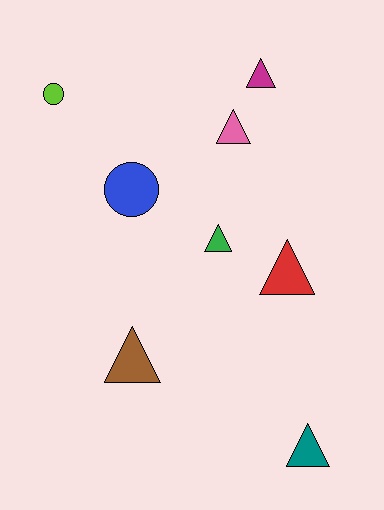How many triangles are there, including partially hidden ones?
There are 6 triangles.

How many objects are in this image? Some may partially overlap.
There are 8 objects.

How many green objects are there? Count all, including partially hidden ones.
There is 1 green object.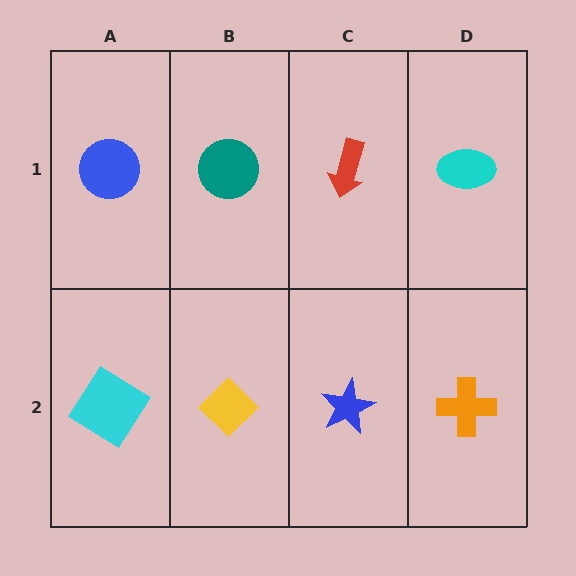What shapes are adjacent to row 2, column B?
A teal circle (row 1, column B), a cyan diamond (row 2, column A), a blue star (row 2, column C).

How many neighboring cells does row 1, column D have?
2.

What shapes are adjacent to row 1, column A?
A cyan diamond (row 2, column A), a teal circle (row 1, column B).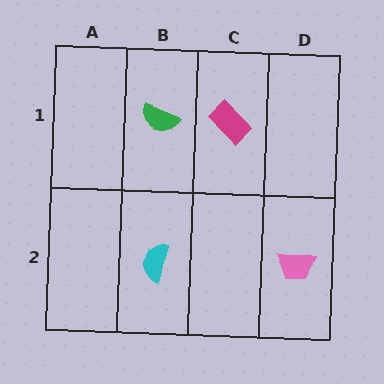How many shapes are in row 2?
2 shapes.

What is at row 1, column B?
A green semicircle.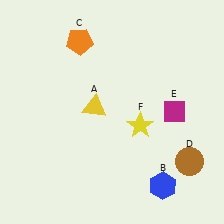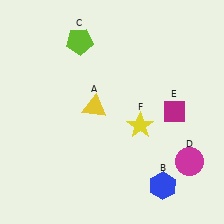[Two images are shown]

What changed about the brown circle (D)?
In Image 1, D is brown. In Image 2, it changed to magenta.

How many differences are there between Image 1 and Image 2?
There are 2 differences between the two images.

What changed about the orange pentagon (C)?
In Image 1, C is orange. In Image 2, it changed to lime.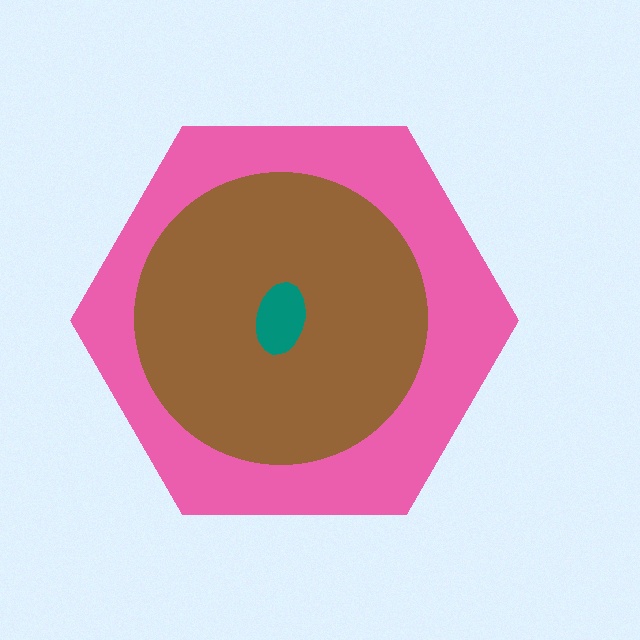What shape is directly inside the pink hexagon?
The brown circle.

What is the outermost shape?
The pink hexagon.